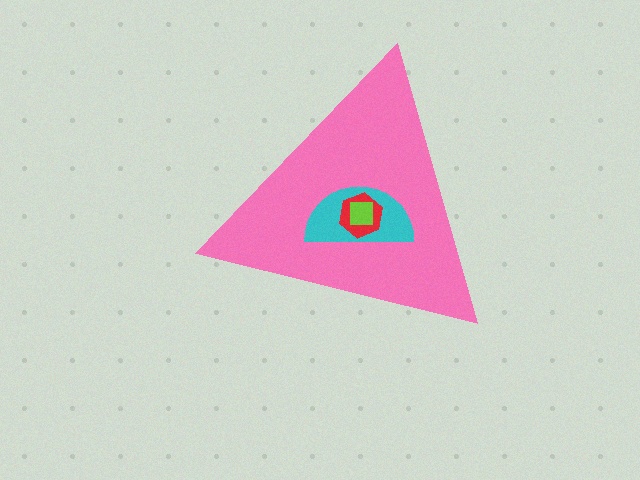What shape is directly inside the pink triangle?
The cyan semicircle.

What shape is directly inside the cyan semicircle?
The red hexagon.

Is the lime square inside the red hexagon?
Yes.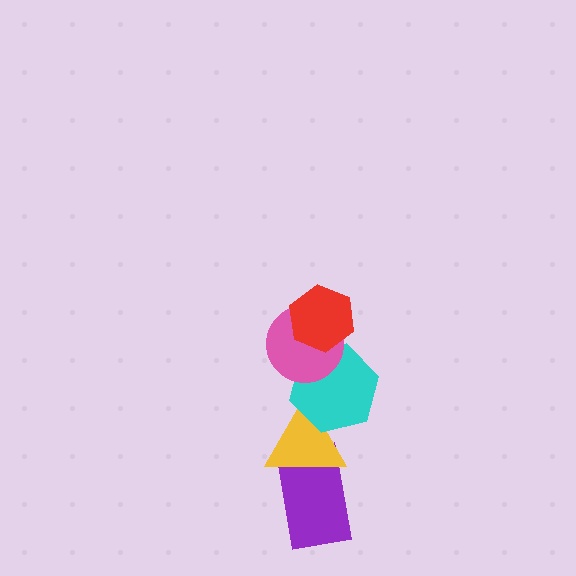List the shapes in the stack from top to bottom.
From top to bottom: the red hexagon, the pink circle, the cyan hexagon, the yellow triangle, the purple rectangle.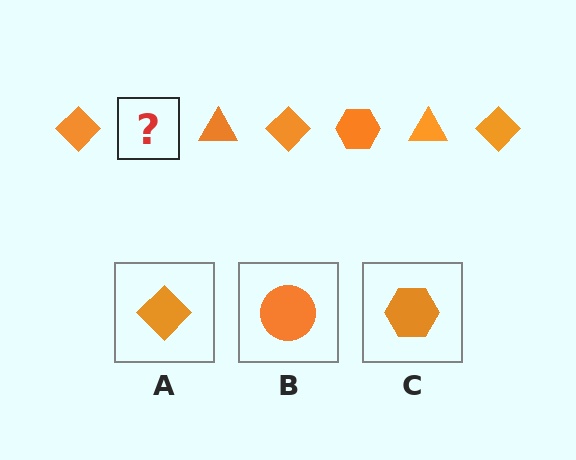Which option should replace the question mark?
Option C.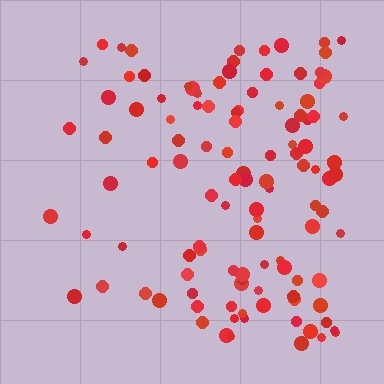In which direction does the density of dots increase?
From left to right, with the right side densest.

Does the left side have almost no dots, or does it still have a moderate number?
Still a moderate number, just noticeably fewer than the right.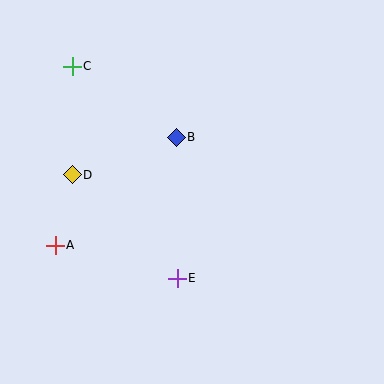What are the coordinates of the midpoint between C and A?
The midpoint between C and A is at (64, 156).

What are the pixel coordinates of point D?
Point D is at (72, 175).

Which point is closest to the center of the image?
Point B at (176, 137) is closest to the center.